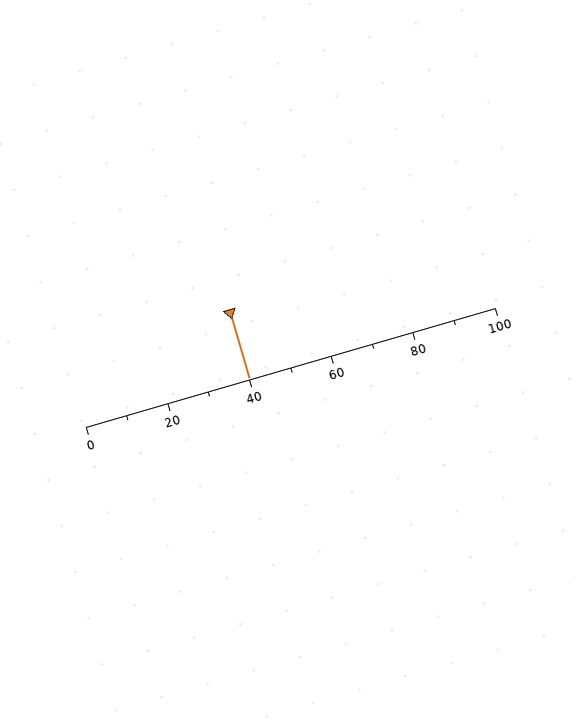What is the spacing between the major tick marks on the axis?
The major ticks are spaced 20 apart.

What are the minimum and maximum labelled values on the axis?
The axis runs from 0 to 100.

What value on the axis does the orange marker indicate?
The marker indicates approximately 40.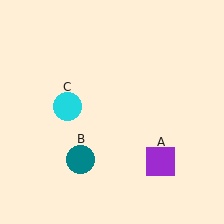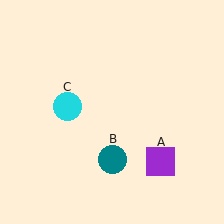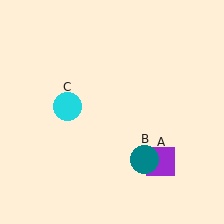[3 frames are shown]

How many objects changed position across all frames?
1 object changed position: teal circle (object B).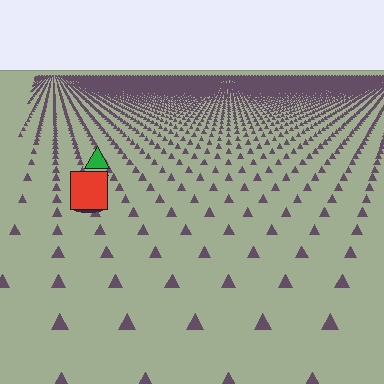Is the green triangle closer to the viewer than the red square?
No. The red square is closer — you can tell from the texture gradient: the ground texture is coarser near it.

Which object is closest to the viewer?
The red square is closest. The texture marks near it are larger and more spread out.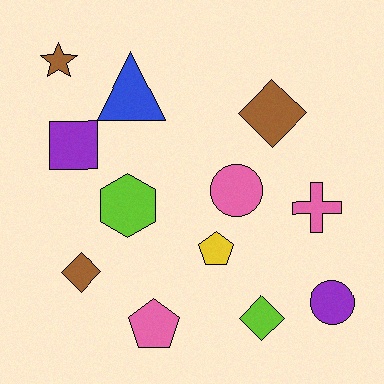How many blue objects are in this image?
There is 1 blue object.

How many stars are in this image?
There is 1 star.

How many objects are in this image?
There are 12 objects.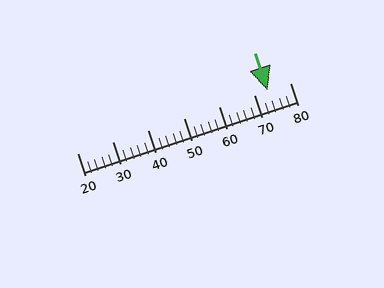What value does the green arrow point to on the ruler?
The green arrow points to approximately 74.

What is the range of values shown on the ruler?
The ruler shows values from 20 to 80.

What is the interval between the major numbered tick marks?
The major tick marks are spaced 10 units apart.